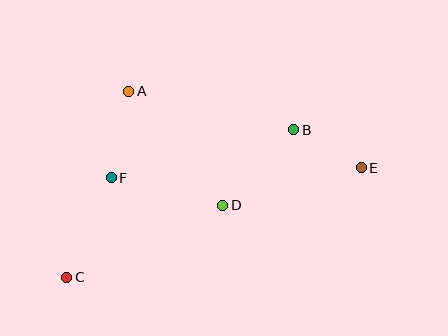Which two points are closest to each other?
Points B and E are closest to each other.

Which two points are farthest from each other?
Points C and E are farthest from each other.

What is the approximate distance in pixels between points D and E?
The distance between D and E is approximately 144 pixels.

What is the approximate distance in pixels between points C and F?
The distance between C and F is approximately 109 pixels.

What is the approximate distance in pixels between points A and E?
The distance between A and E is approximately 245 pixels.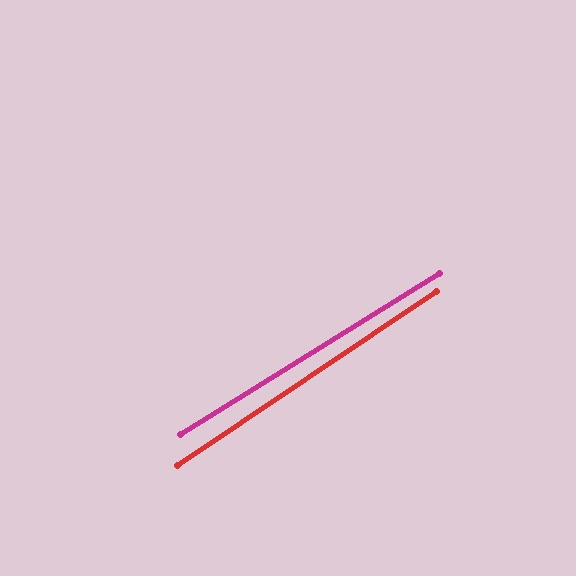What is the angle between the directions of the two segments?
Approximately 2 degrees.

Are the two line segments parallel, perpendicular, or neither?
Parallel — their directions differ by only 1.9°.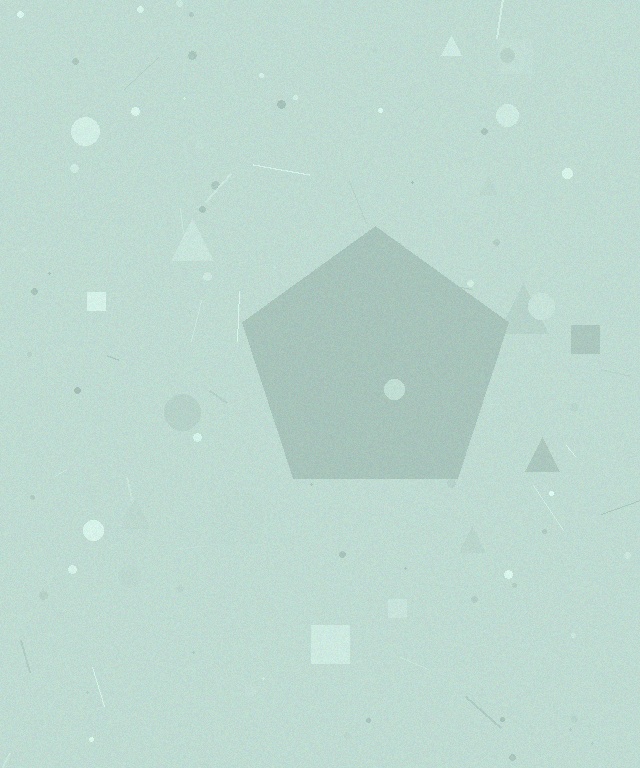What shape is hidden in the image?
A pentagon is hidden in the image.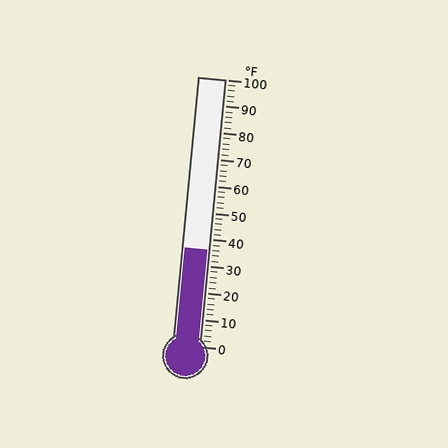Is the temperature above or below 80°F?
The temperature is below 80°F.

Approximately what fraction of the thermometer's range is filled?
The thermometer is filled to approximately 35% of its range.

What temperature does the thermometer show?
The thermometer shows approximately 36°F.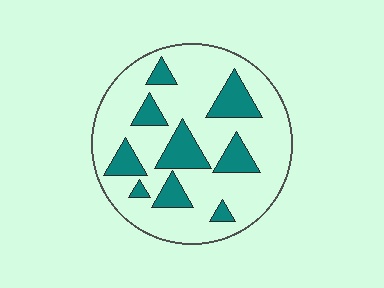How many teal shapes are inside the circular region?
9.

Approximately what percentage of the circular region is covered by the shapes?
Approximately 25%.